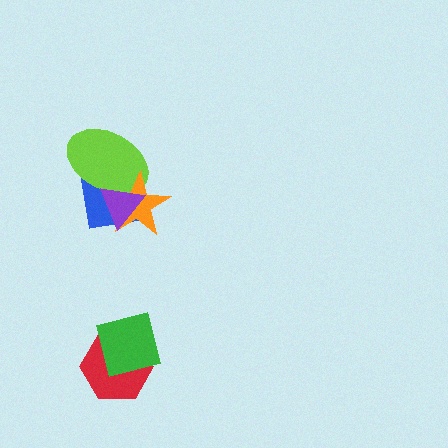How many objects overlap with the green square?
1 object overlaps with the green square.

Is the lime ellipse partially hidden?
Yes, it is partially covered by another shape.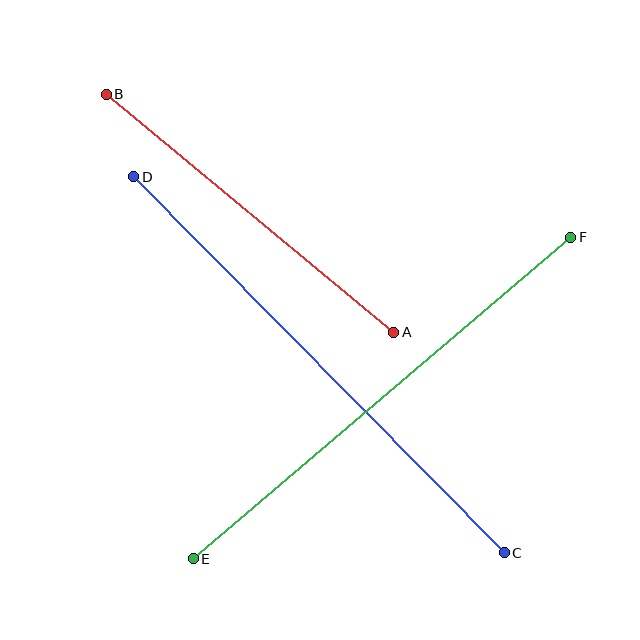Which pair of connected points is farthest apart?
Points C and D are farthest apart.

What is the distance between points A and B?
The distance is approximately 373 pixels.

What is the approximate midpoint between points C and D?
The midpoint is at approximately (319, 365) pixels.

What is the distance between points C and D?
The distance is approximately 528 pixels.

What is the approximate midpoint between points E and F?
The midpoint is at approximately (382, 398) pixels.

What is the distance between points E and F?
The distance is approximately 496 pixels.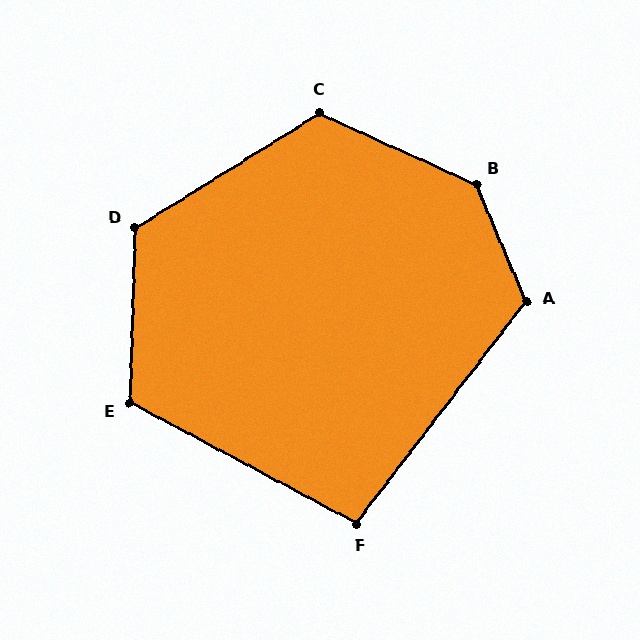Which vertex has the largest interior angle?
B, at approximately 138 degrees.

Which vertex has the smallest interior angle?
F, at approximately 99 degrees.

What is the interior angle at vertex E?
Approximately 117 degrees (obtuse).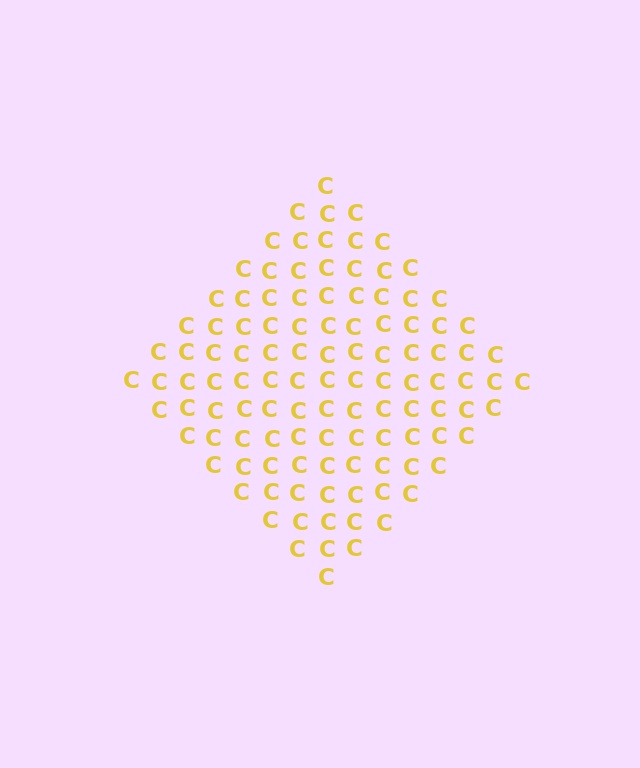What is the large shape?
The large shape is a diamond.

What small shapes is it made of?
It is made of small letter C's.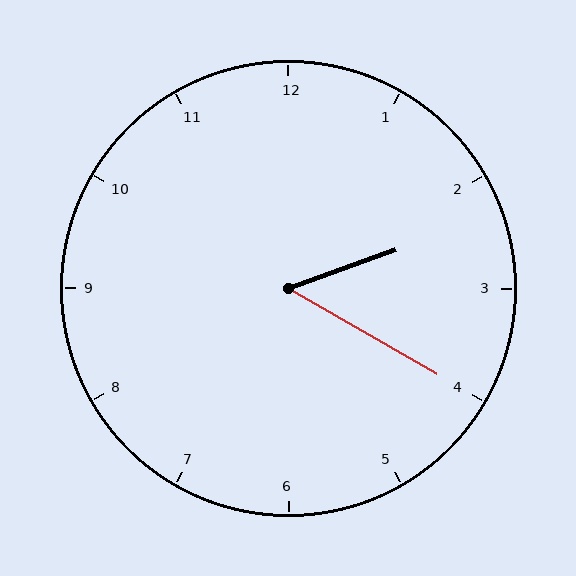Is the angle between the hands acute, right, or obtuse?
It is acute.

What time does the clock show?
2:20.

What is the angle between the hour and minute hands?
Approximately 50 degrees.